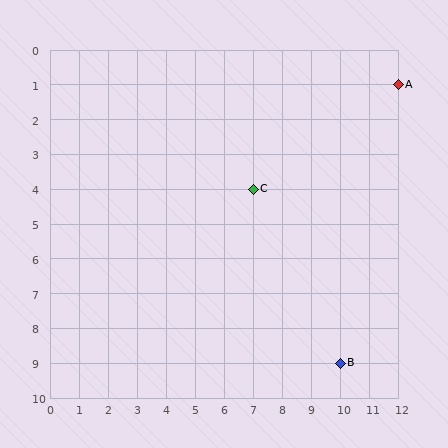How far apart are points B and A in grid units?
Points B and A are 2 columns and 8 rows apart (about 8.2 grid units diagonally).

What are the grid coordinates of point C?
Point C is at grid coordinates (7, 4).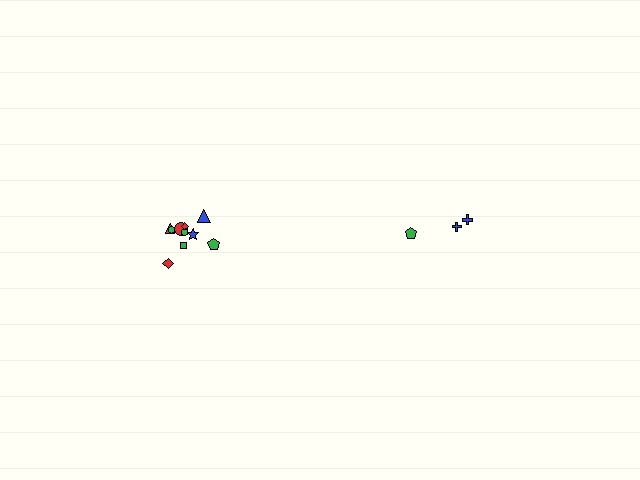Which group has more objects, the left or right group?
The left group.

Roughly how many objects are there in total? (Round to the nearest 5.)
Roughly 15 objects in total.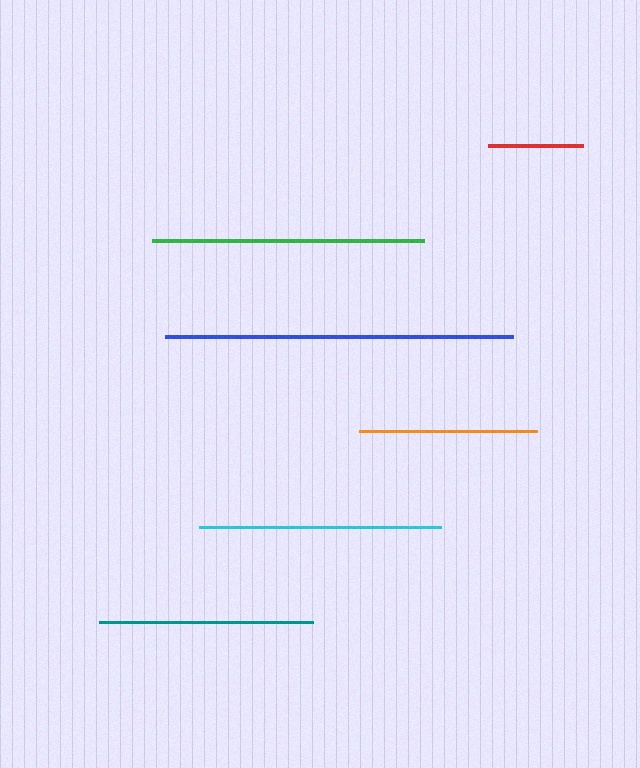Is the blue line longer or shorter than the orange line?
The blue line is longer than the orange line.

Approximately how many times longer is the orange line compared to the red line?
The orange line is approximately 1.9 times the length of the red line.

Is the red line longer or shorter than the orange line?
The orange line is longer than the red line.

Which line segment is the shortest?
The red line is the shortest at approximately 95 pixels.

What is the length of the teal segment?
The teal segment is approximately 214 pixels long.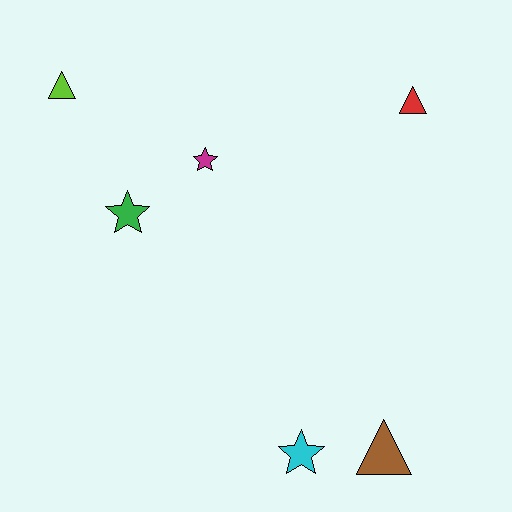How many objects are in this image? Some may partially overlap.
There are 6 objects.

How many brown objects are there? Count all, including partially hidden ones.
There is 1 brown object.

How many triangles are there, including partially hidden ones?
There are 3 triangles.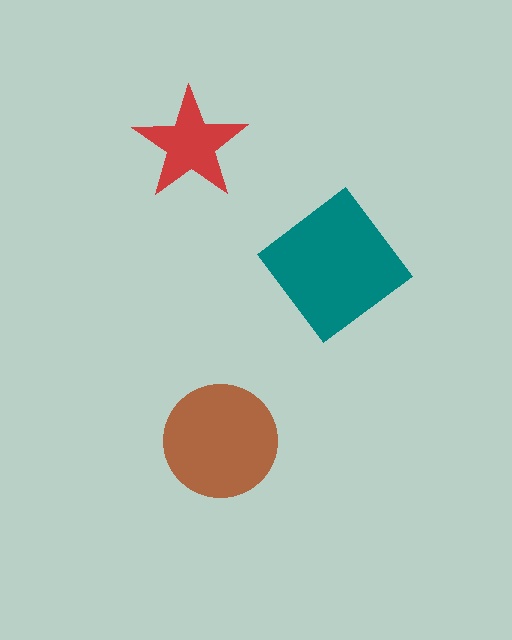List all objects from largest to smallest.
The teal diamond, the brown circle, the red star.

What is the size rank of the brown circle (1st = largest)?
2nd.